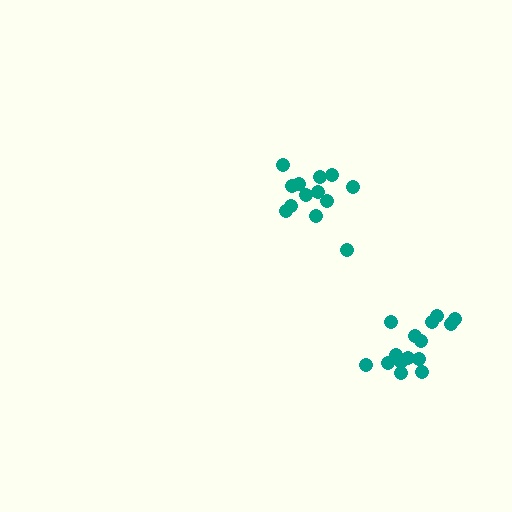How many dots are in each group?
Group 1: 15 dots, Group 2: 13 dots (28 total).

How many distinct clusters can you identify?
There are 2 distinct clusters.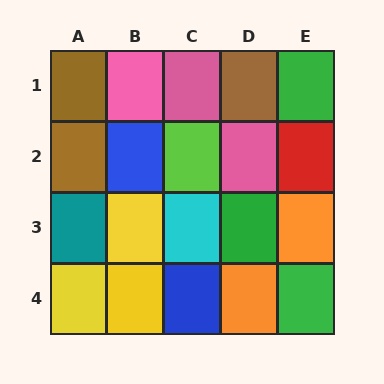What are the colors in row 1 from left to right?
Brown, pink, pink, brown, green.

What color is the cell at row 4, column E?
Green.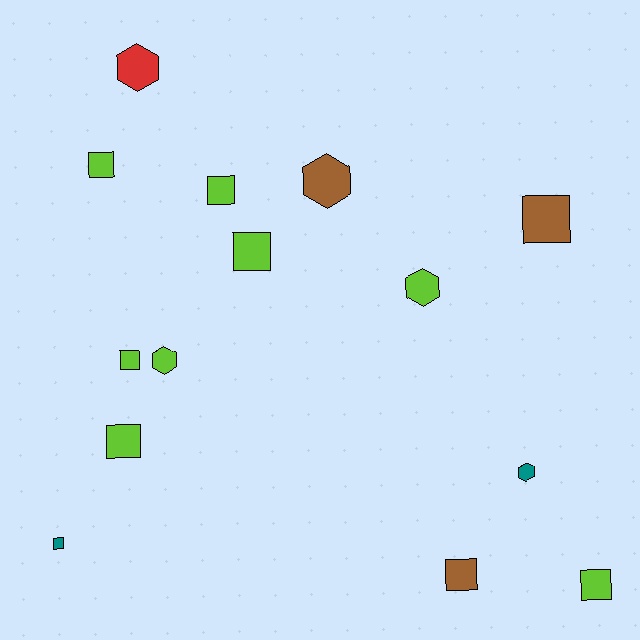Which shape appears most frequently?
Square, with 9 objects.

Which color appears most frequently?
Lime, with 8 objects.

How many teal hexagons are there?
There is 1 teal hexagon.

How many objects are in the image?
There are 14 objects.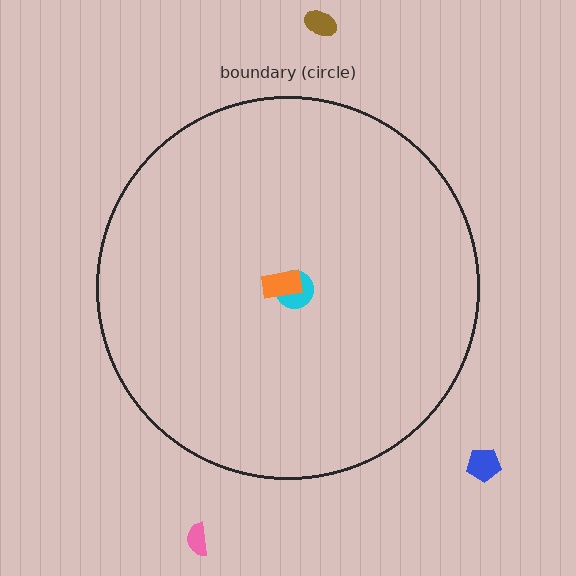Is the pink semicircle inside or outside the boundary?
Outside.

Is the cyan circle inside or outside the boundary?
Inside.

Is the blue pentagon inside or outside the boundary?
Outside.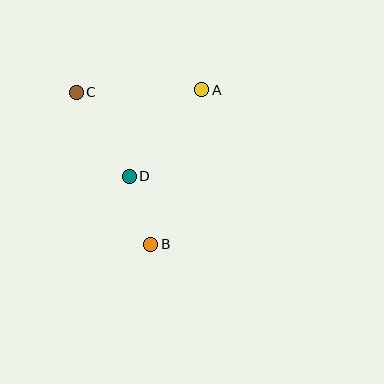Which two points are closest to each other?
Points B and D are closest to each other.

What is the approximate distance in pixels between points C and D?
The distance between C and D is approximately 99 pixels.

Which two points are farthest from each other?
Points B and C are farthest from each other.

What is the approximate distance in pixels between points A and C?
The distance between A and C is approximately 125 pixels.